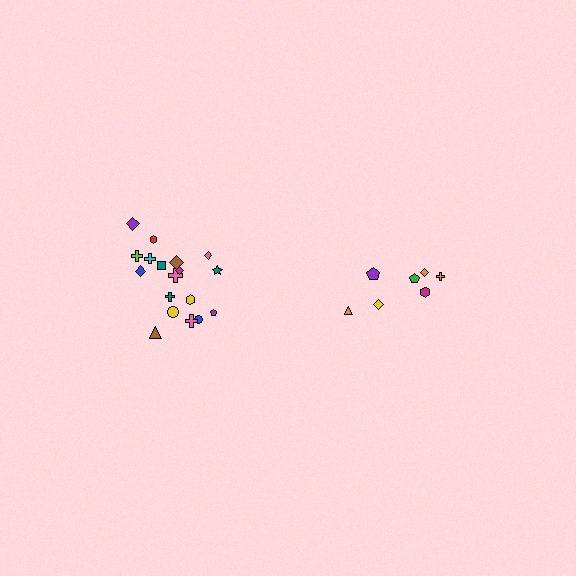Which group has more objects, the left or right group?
The left group.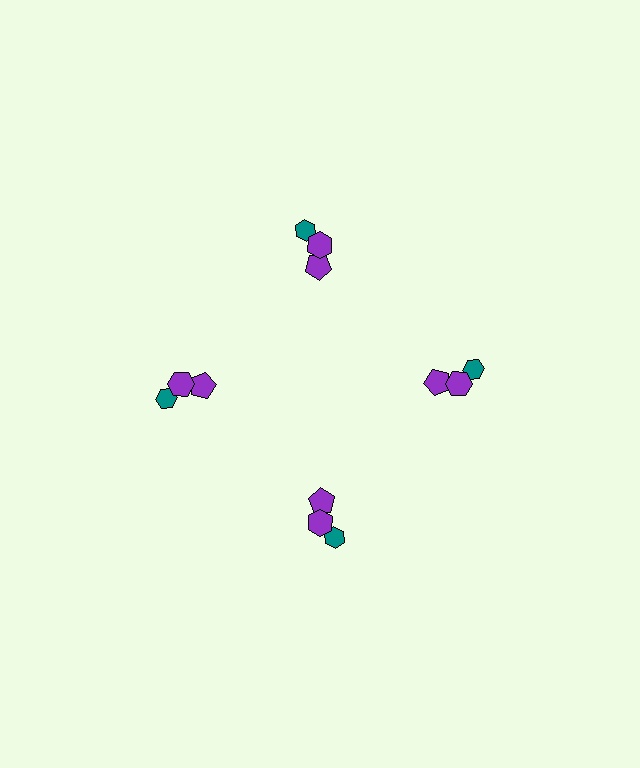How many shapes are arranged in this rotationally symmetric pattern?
There are 12 shapes, arranged in 4 groups of 3.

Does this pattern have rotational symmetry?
Yes, this pattern has 4-fold rotational symmetry. It looks the same after rotating 90 degrees around the center.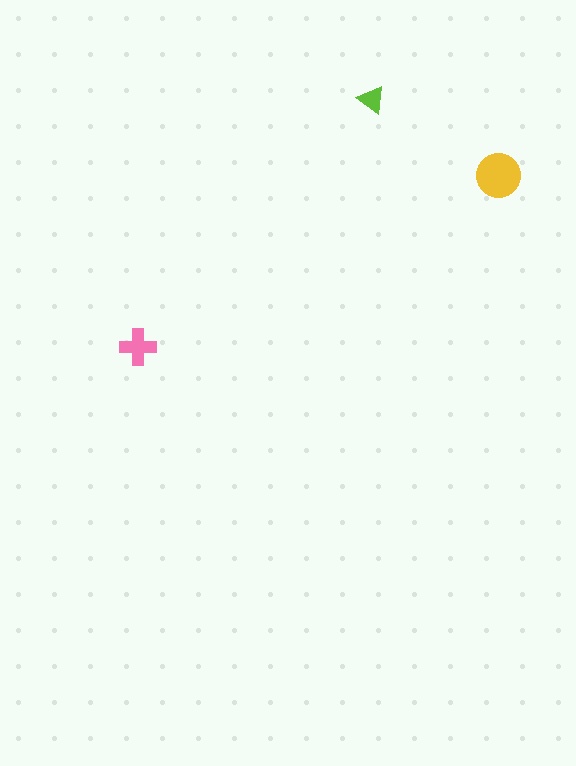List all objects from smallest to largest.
The lime triangle, the pink cross, the yellow circle.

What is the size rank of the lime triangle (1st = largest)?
3rd.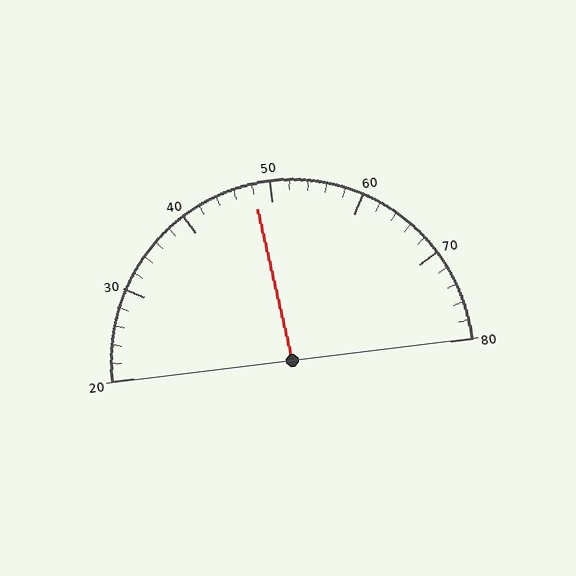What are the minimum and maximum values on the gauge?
The gauge ranges from 20 to 80.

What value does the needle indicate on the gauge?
The needle indicates approximately 48.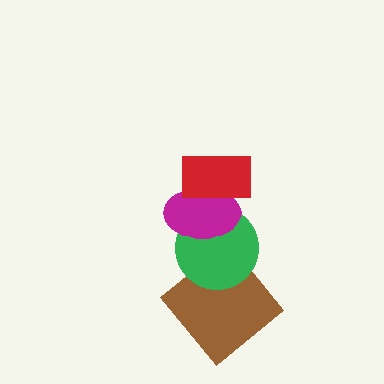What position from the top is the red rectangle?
The red rectangle is 1st from the top.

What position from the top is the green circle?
The green circle is 3rd from the top.